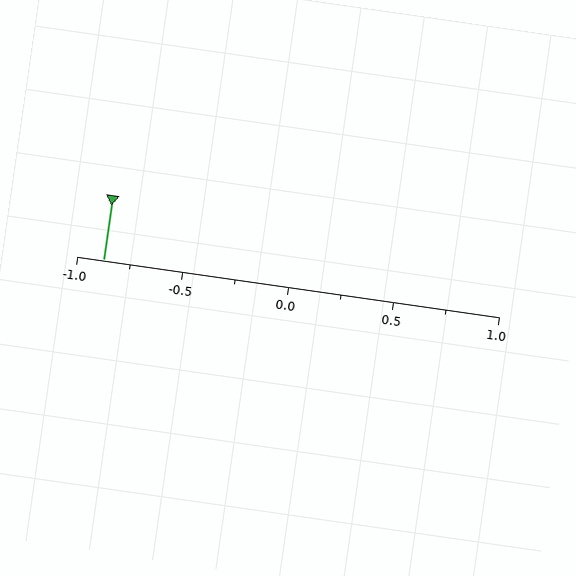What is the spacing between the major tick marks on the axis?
The major ticks are spaced 0.5 apart.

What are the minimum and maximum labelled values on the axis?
The axis runs from -1.0 to 1.0.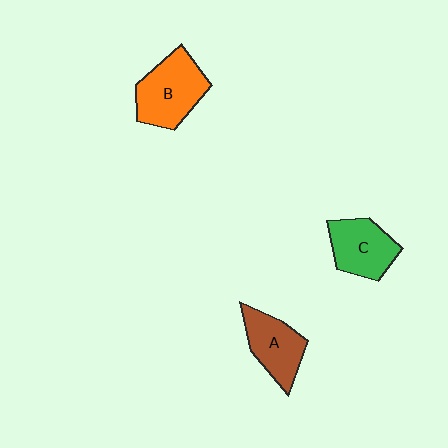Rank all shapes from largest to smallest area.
From largest to smallest: B (orange), C (green), A (brown).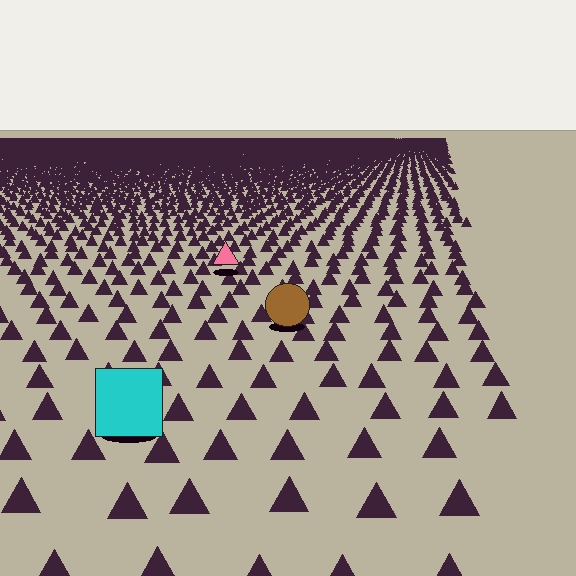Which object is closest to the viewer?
The cyan square is closest. The texture marks near it are larger and more spread out.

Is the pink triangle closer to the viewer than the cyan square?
No. The cyan square is closer — you can tell from the texture gradient: the ground texture is coarser near it.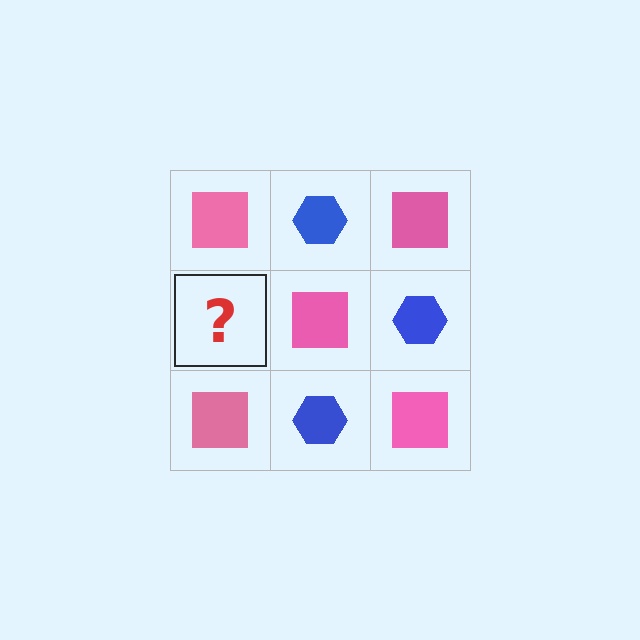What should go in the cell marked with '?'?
The missing cell should contain a blue hexagon.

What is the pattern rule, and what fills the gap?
The rule is that it alternates pink square and blue hexagon in a checkerboard pattern. The gap should be filled with a blue hexagon.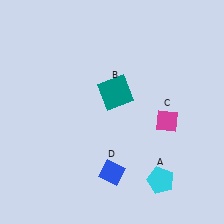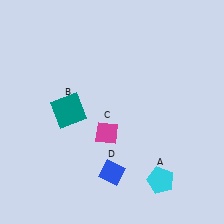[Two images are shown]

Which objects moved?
The objects that moved are: the teal square (B), the magenta diamond (C).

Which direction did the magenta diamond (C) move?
The magenta diamond (C) moved left.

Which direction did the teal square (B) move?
The teal square (B) moved left.